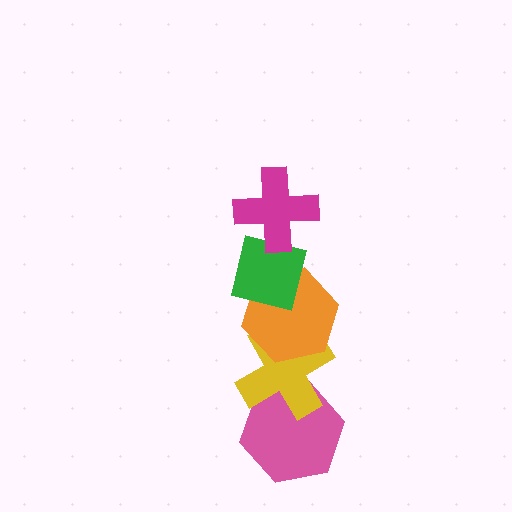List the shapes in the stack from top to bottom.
From top to bottom: the magenta cross, the green square, the orange hexagon, the yellow cross, the pink hexagon.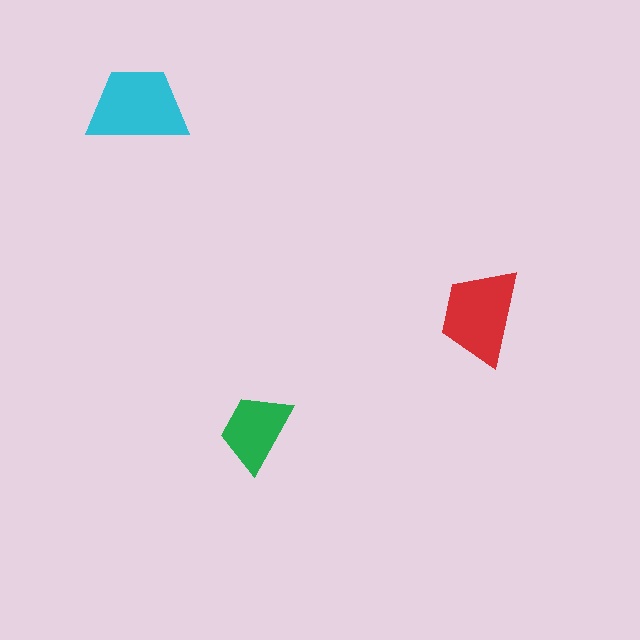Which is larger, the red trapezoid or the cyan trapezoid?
The cyan one.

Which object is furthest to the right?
The red trapezoid is rightmost.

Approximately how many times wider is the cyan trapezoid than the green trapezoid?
About 1.5 times wider.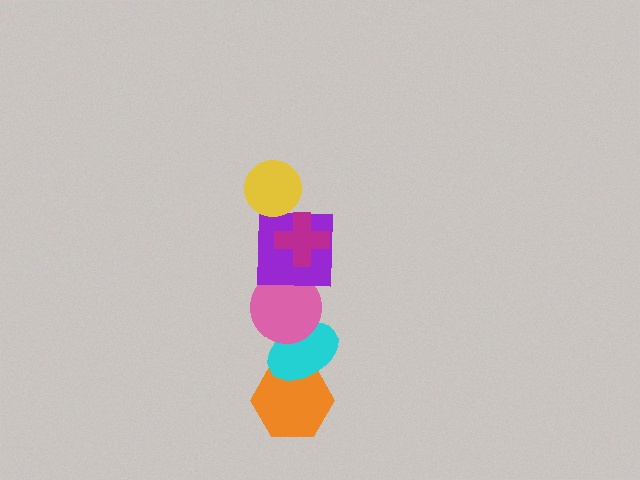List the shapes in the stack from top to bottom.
From top to bottom: the yellow circle, the magenta cross, the purple square, the pink circle, the cyan ellipse, the orange hexagon.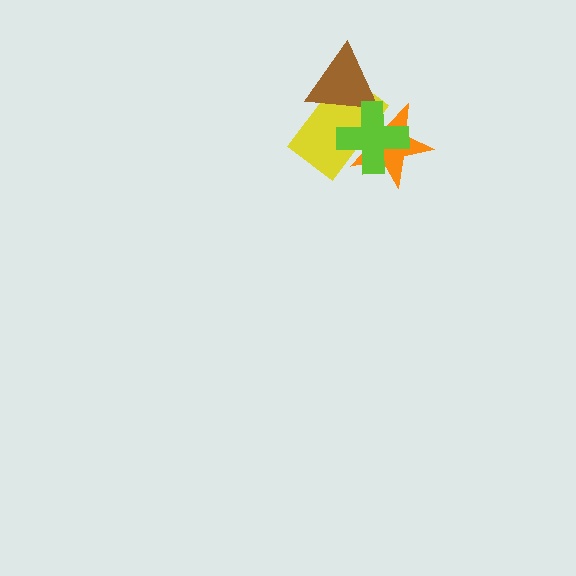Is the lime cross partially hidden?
No, no other shape covers it.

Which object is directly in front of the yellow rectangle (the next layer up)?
The brown triangle is directly in front of the yellow rectangle.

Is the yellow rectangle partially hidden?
Yes, it is partially covered by another shape.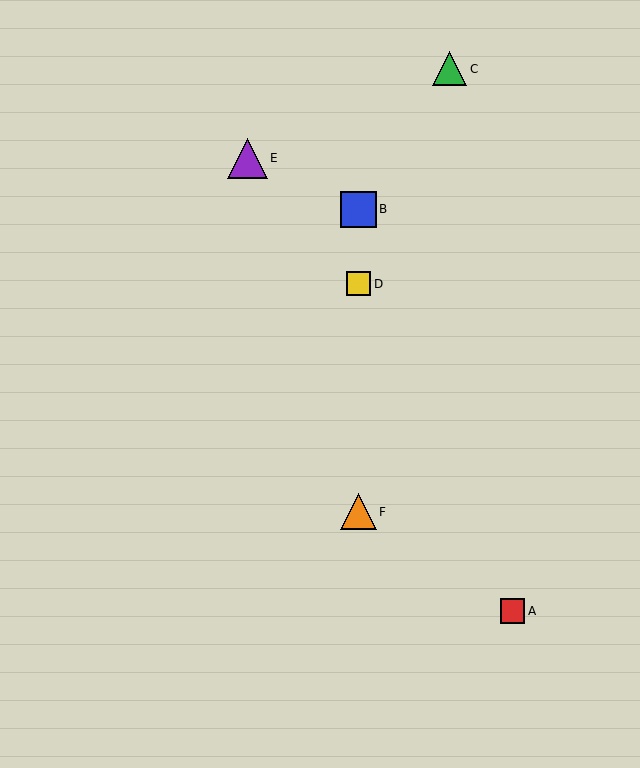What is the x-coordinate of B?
Object B is at x≈359.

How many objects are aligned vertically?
3 objects (B, D, F) are aligned vertically.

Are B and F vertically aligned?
Yes, both are at x≈359.